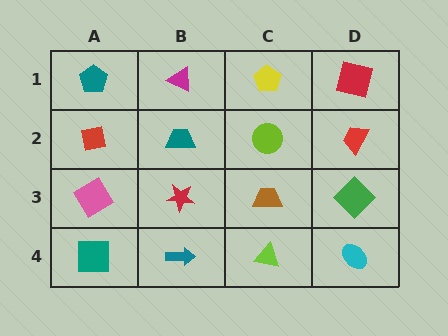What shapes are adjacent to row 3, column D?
A red trapezoid (row 2, column D), a cyan ellipse (row 4, column D), a brown trapezoid (row 3, column C).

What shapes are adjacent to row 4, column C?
A brown trapezoid (row 3, column C), a teal arrow (row 4, column B), a cyan ellipse (row 4, column D).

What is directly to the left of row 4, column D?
A lime triangle.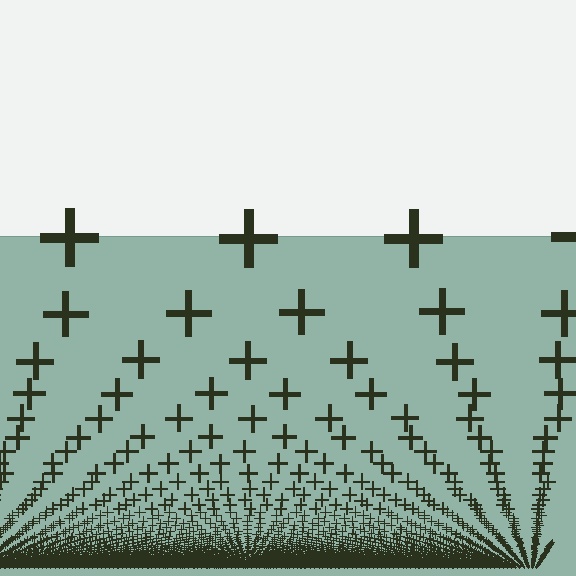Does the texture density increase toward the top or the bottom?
Density increases toward the bottom.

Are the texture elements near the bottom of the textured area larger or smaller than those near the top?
Smaller. The gradient is inverted — elements near the bottom are smaller and denser.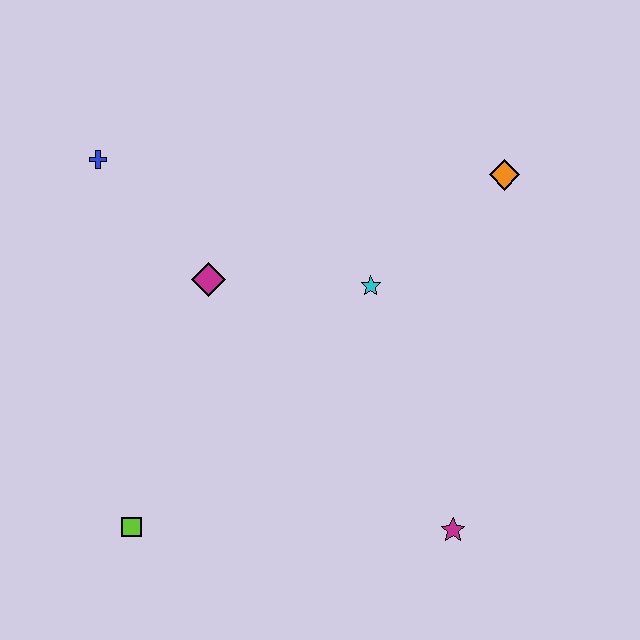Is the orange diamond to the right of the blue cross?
Yes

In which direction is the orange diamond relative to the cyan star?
The orange diamond is to the right of the cyan star.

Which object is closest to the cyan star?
The magenta diamond is closest to the cyan star.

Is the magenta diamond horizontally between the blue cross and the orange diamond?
Yes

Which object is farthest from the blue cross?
The magenta star is farthest from the blue cross.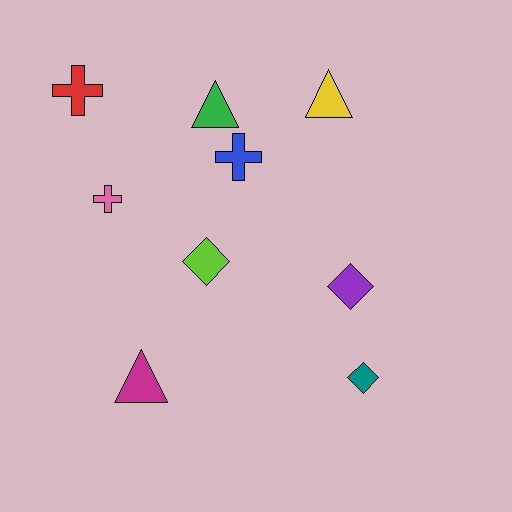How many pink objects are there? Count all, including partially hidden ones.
There is 1 pink object.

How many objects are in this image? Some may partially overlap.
There are 9 objects.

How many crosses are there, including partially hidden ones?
There are 3 crosses.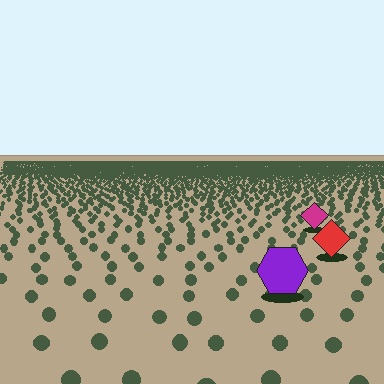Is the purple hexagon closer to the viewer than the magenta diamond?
Yes. The purple hexagon is closer — you can tell from the texture gradient: the ground texture is coarser near it.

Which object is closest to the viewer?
The purple hexagon is closest. The texture marks near it are larger and more spread out.